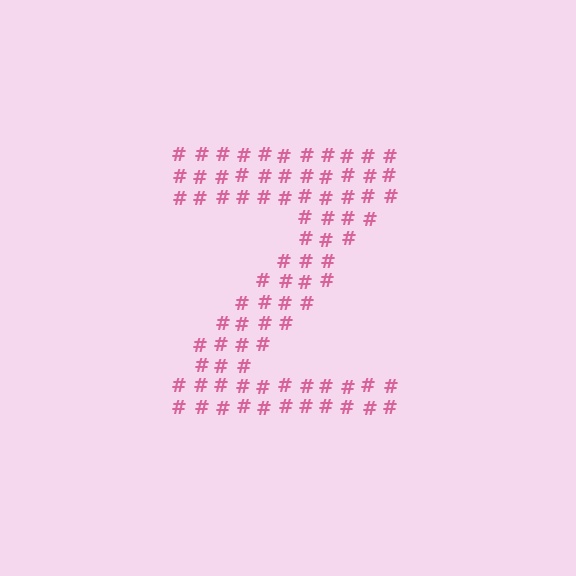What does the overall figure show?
The overall figure shows the letter Z.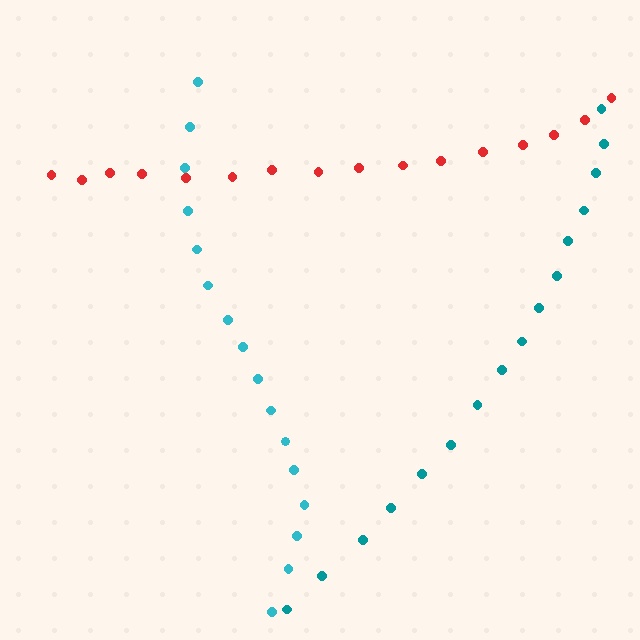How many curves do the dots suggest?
There are 3 distinct paths.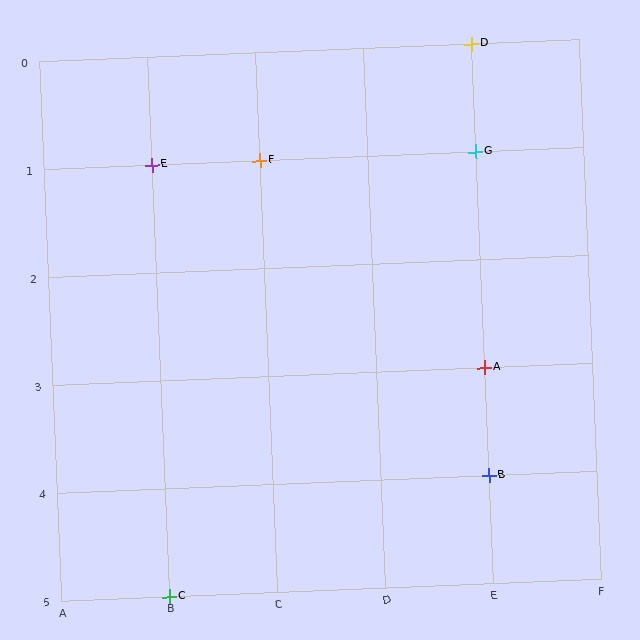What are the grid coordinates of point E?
Point E is at grid coordinates (B, 1).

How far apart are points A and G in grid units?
Points A and G are 2 rows apart.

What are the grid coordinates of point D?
Point D is at grid coordinates (E, 0).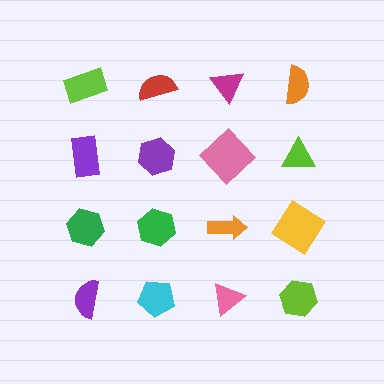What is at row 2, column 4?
A lime triangle.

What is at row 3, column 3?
An orange arrow.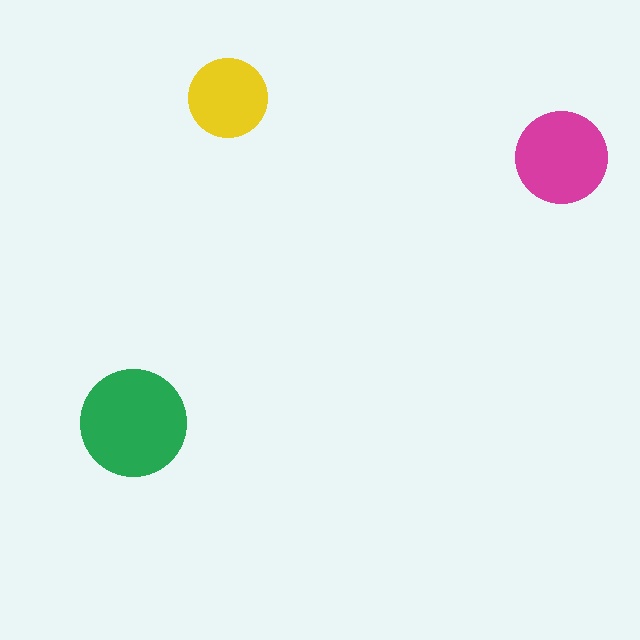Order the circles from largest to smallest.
the green one, the magenta one, the yellow one.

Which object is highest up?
The yellow circle is topmost.